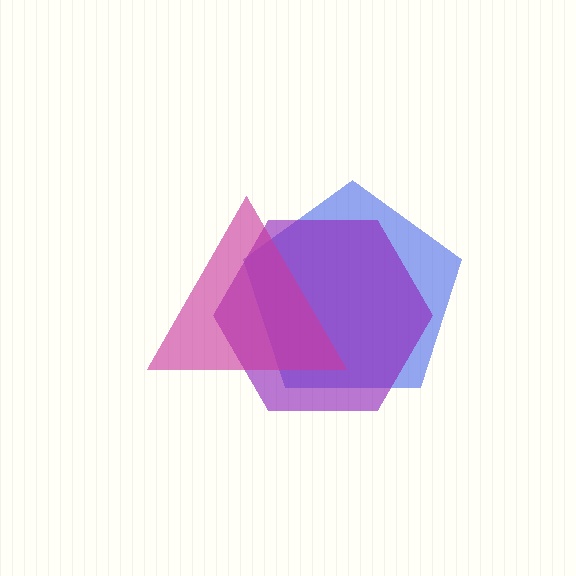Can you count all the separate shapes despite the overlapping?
Yes, there are 3 separate shapes.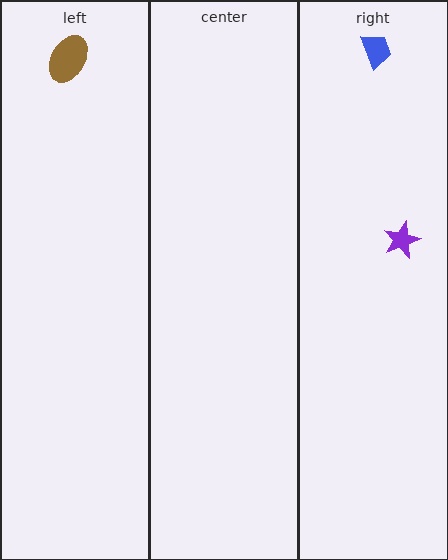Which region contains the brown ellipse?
The left region.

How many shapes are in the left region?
1.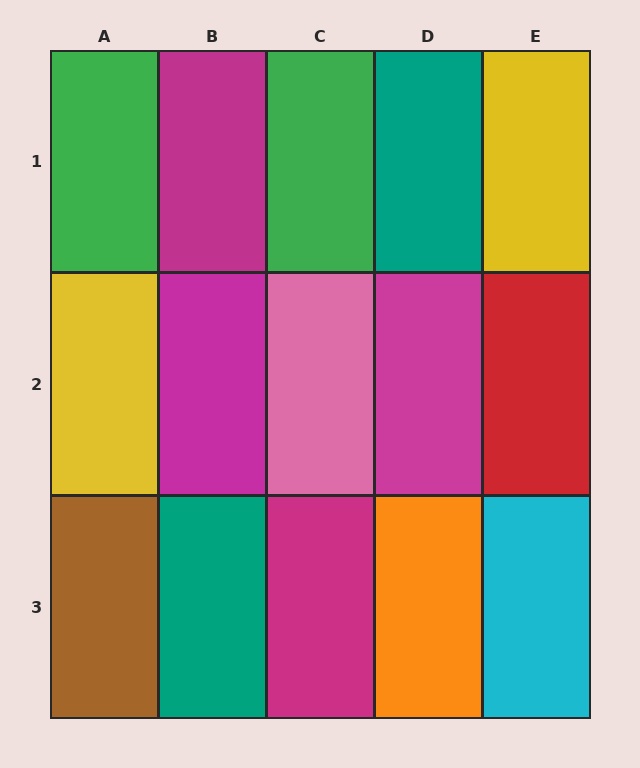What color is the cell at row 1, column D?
Teal.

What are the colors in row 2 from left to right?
Yellow, magenta, pink, magenta, red.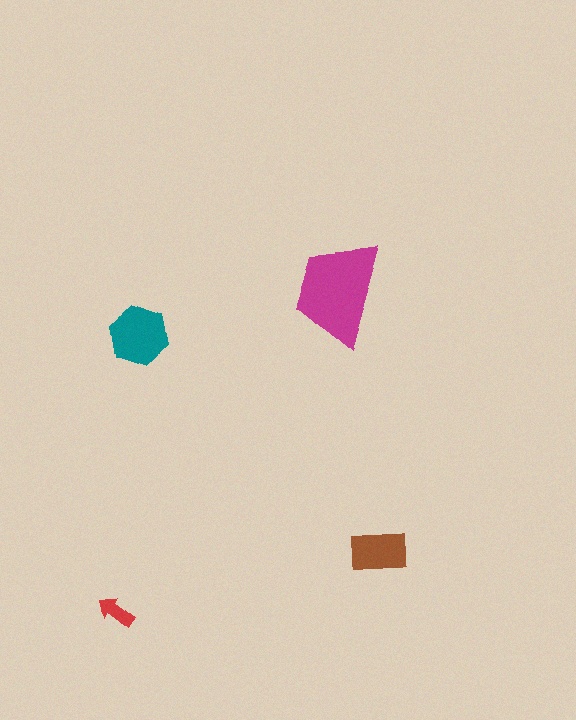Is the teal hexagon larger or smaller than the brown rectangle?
Larger.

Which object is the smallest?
The red arrow.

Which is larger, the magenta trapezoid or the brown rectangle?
The magenta trapezoid.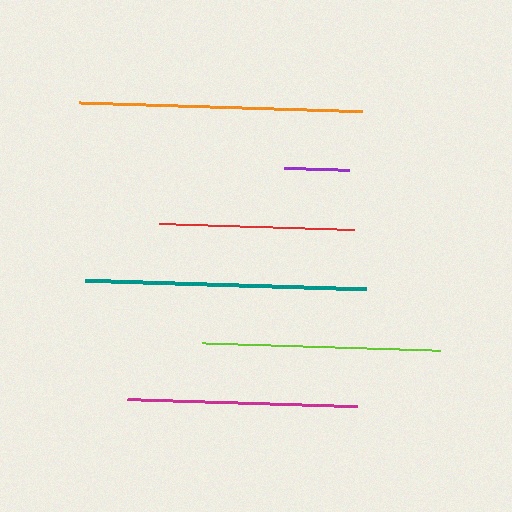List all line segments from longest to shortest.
From longest to shortest: orange, teal, lime, magenta, red, purple.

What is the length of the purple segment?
The purple segment is approximately 65 pixels long.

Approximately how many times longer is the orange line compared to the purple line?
The orange line is approximately 4.3 times the length of the purple line.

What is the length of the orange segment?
The orange segment is approximately 283 pixels long.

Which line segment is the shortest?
The purple line is the shortest at approximately 65 pixels.